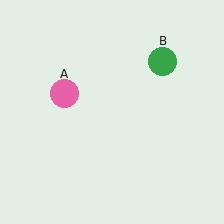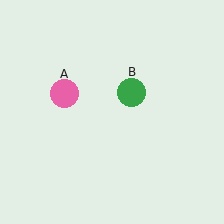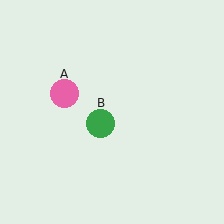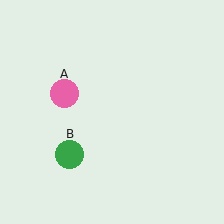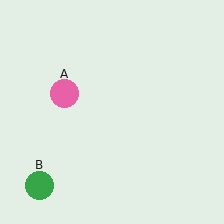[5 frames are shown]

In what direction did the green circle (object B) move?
The green circle (object B) moved down and to the left.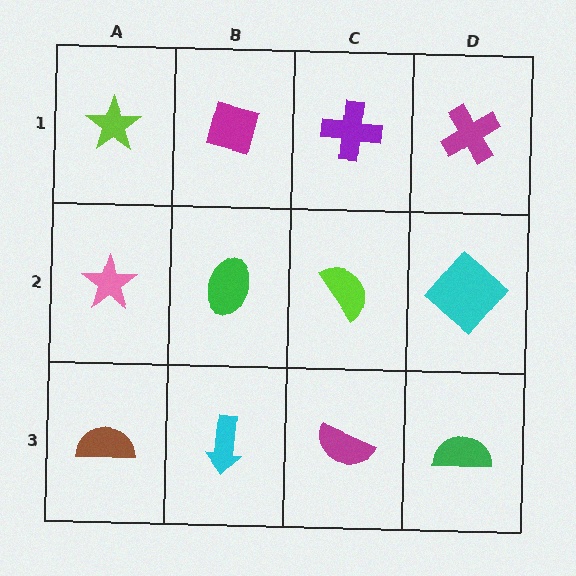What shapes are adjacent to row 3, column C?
A lime semicircle (row 2, column C), a cyan arrow (row 3, column B), a green semicircle (row 3, column D).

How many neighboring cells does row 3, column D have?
2.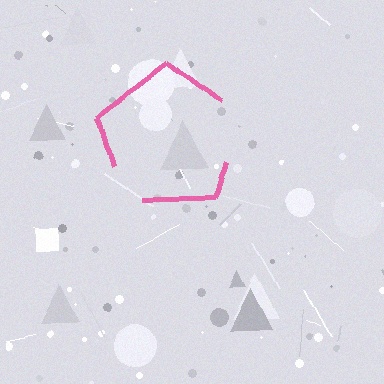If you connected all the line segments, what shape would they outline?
They would outline a pentagon.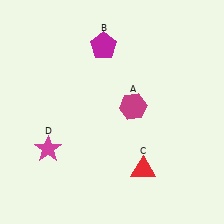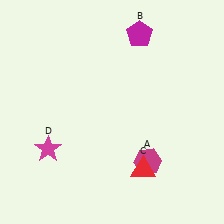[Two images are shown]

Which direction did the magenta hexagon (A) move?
The magenta hexagon (A) moved down.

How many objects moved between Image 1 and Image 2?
2 objects moved between the two images.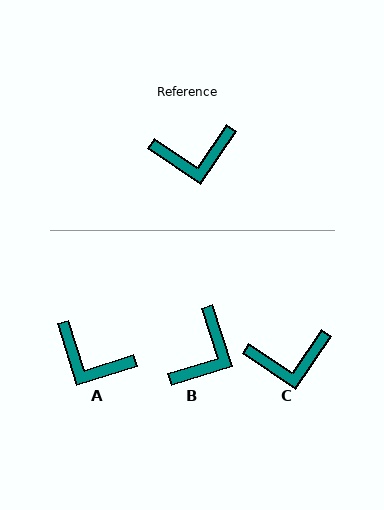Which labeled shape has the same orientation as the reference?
C.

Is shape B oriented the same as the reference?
No, it is off by about 52 degrees.